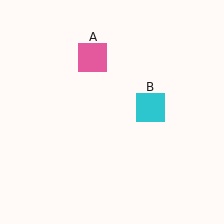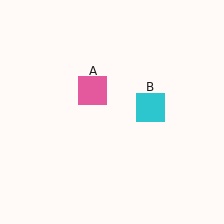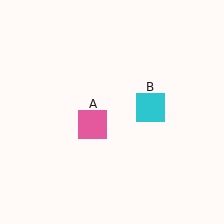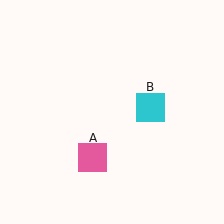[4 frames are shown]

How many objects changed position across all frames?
1 object changed position: pink square (object A).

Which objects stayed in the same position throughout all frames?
Cyan square (object B) remained stationary.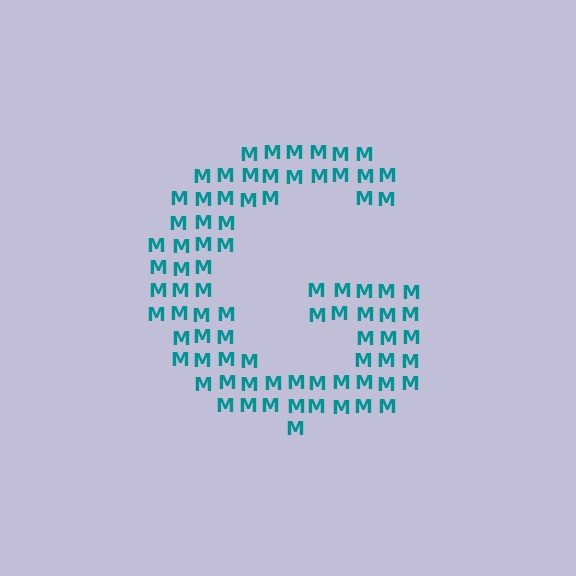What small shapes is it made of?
It is made of small letter M's.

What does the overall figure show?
The overall figure shows the letter G.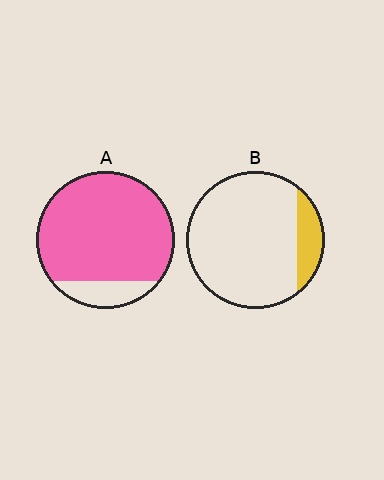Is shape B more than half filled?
No.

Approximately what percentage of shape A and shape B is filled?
A is approximately 85% and B is approximately 15%.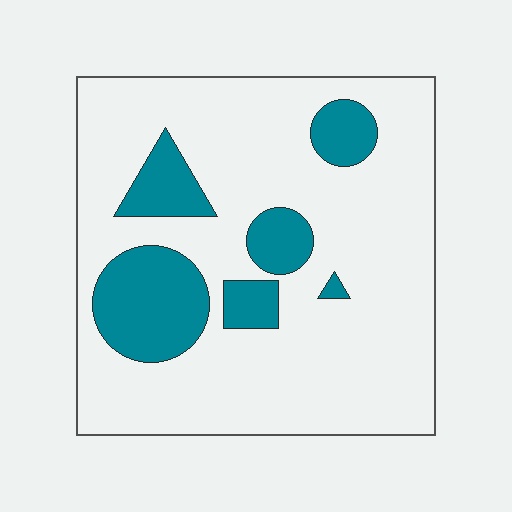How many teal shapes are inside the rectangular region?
6.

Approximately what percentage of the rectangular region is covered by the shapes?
Approximately 20%.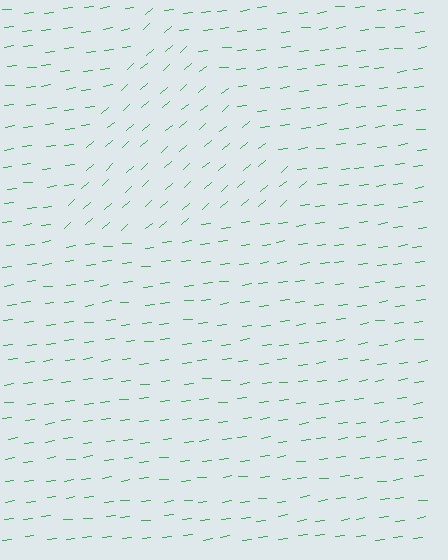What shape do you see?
I see a triangle.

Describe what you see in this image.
The image is filled with small green line segments. A triangle region in the image has lines oriented differently from the surrounding lines, creating a visible texture boundary.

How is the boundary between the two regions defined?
The boundary is defined purely by a change in line orientation (approximately 34 degrees difference). All lines are the same color and thickness.